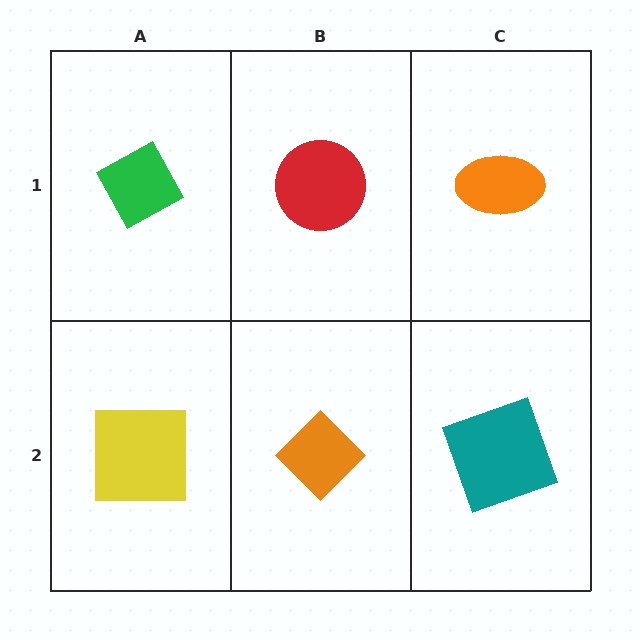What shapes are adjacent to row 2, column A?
A green diamond (row 1, column A), an orange diamond (row 2, column B).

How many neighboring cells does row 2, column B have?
3.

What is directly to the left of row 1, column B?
A green diamond.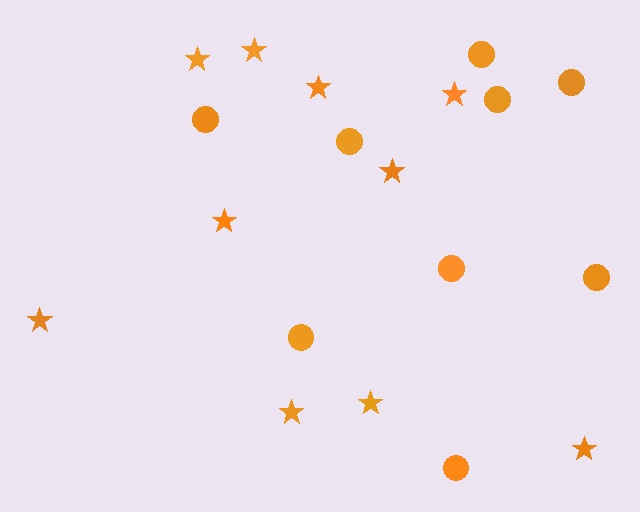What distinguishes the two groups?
There are 2 groups: one group of stars (10) and one group of circles (9).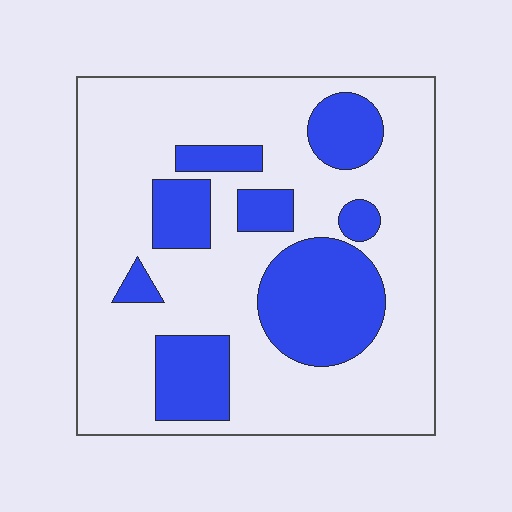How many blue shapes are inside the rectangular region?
8.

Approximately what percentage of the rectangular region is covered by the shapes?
Approximately 30%.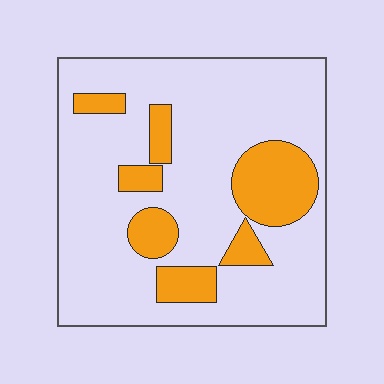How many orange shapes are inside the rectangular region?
7.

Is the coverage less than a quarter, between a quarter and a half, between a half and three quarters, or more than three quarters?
Less than a quarter.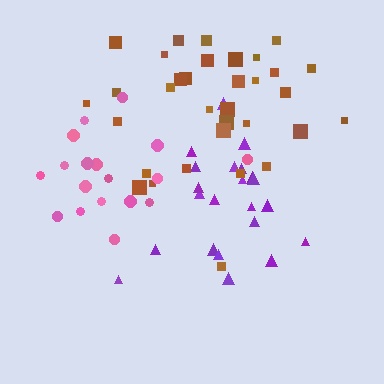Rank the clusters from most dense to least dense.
pink, purple, brown.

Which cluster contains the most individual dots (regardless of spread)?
Brown (34).